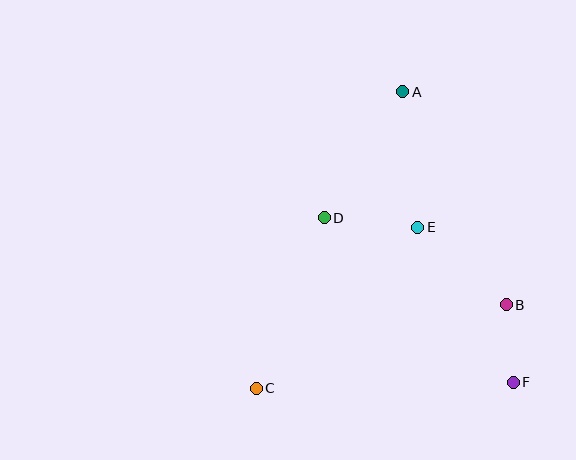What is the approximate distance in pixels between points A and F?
The distance between A and F is approximately 311 pixels.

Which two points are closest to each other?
Points B and F are closest to each other.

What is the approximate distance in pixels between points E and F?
The distance between E and F is approximately 182 pixels.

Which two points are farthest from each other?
Points A and C are farthest from each other.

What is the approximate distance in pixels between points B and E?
The distance between B and E is approximately 118 pixels.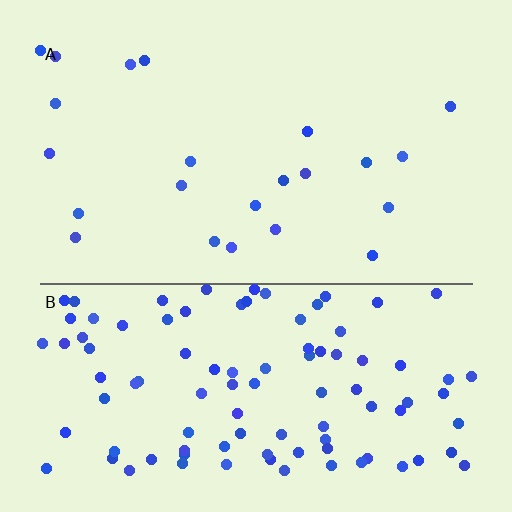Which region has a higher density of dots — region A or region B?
B (the bottom).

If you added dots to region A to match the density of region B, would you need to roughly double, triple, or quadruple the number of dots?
Approximately quadruple.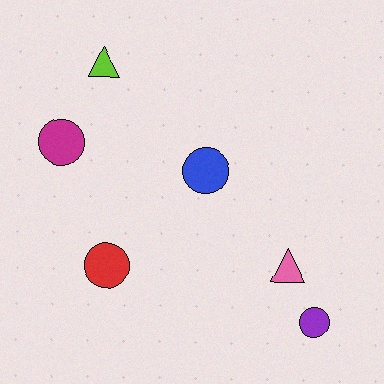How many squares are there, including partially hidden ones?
There are no squares.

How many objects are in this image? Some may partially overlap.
There are 6 objects.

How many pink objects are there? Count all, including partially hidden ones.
There is 1 pink object.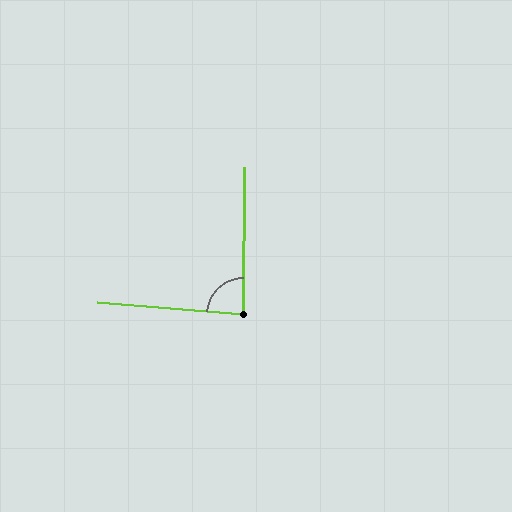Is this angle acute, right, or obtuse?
It is approximately a right angle.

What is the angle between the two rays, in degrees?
Approximately 86 degrees.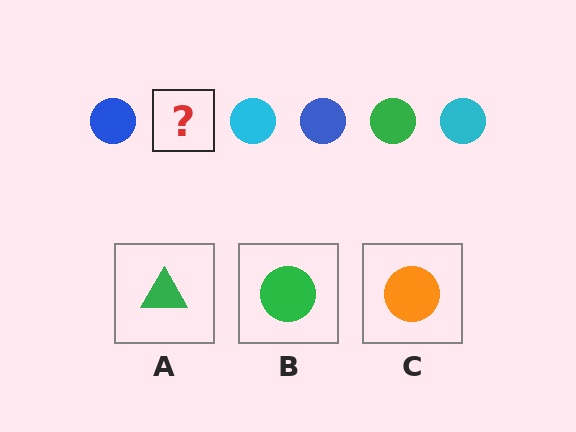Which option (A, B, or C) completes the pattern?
B.